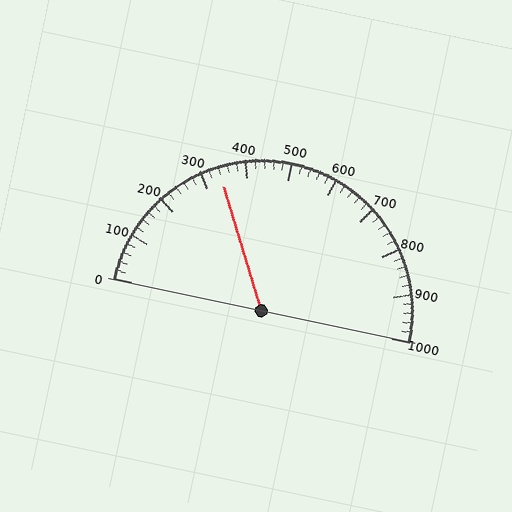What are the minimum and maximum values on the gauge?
The gauge ranges from 0 to 1000.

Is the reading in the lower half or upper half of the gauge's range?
The reading is in the lower half of the range (0 to 1000).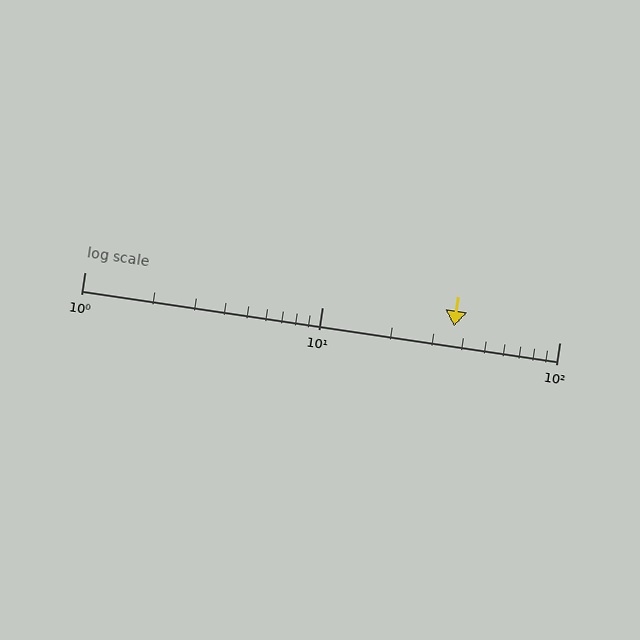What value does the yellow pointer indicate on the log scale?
The pointer indicates approximately 36.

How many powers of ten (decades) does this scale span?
The scale spans 2 decades, from 1 to 100.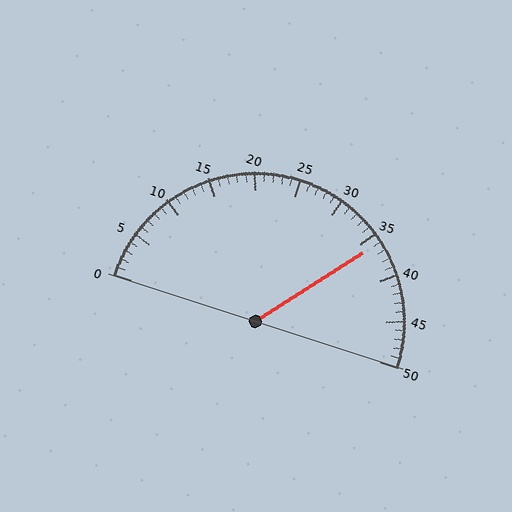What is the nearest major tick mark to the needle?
The nearest major tick mark is 35.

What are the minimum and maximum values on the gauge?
The gauge ranges from 0 to 50.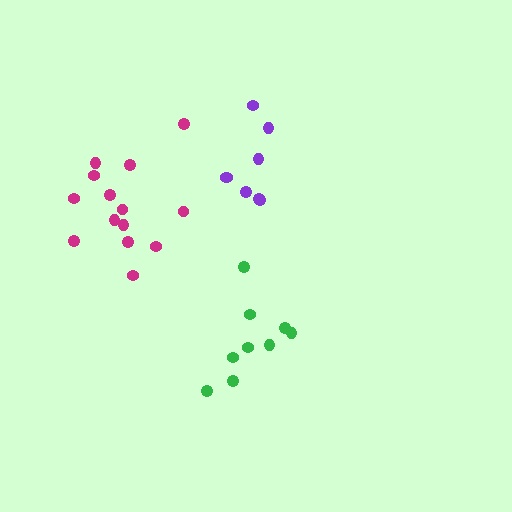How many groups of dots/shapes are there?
There are 3 groups.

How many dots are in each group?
Group 1: 8 dots, Group 2: 9 dots, Group 3: 14 dots (31 total).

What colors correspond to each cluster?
The clusters are colored: purple, green, magenta.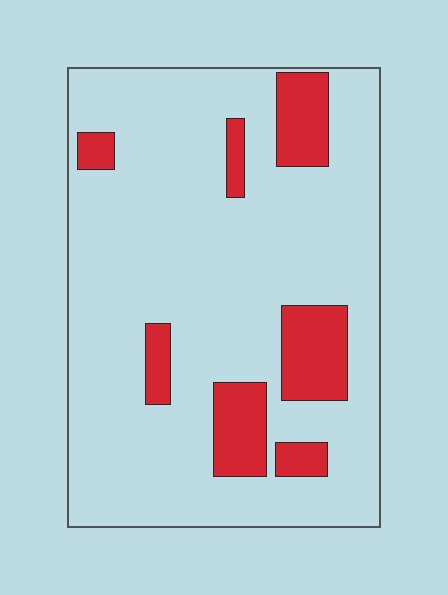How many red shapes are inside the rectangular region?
7.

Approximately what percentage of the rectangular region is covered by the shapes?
Approximately 15%.